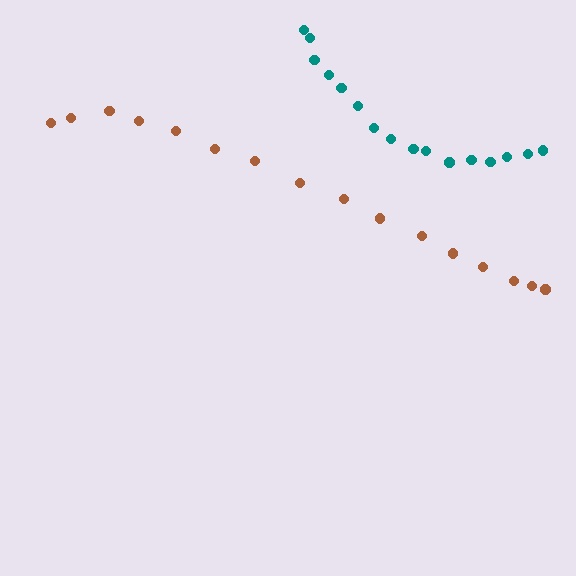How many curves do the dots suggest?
There are 2 distinct paths.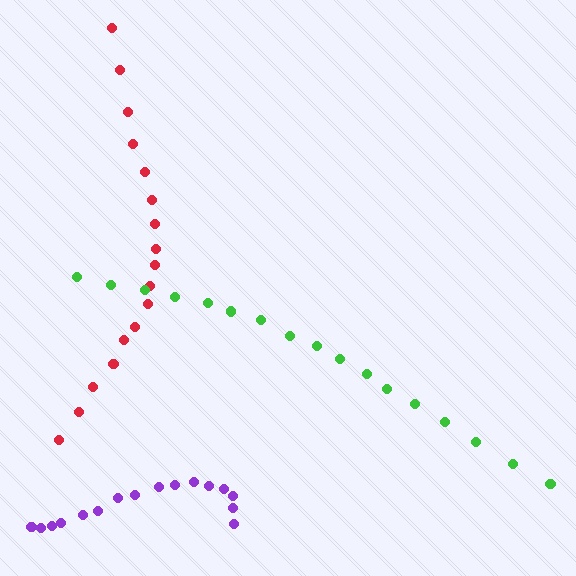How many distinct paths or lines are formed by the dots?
There are 3 distinct paths.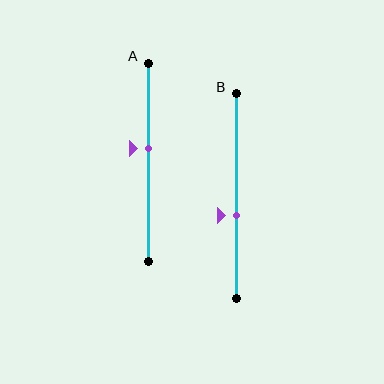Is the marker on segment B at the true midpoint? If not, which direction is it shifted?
No, the marker on segment B is shifted downward by about 9% of the segment length.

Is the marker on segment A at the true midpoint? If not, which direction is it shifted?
No, the marker on segment A is shifted upward by about 7% of the segment length.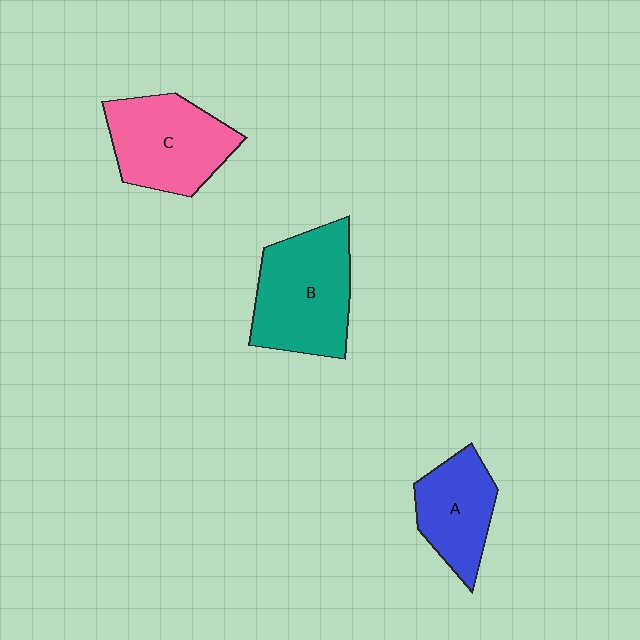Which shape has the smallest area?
Shape A (blue).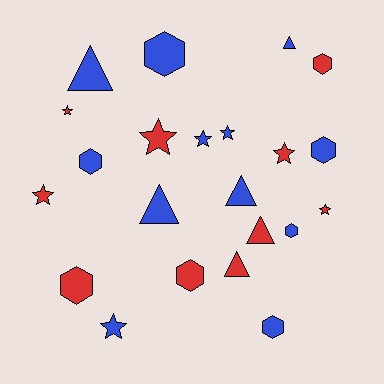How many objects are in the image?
There are 22 objects.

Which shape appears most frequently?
Hexagon, with 8 objects.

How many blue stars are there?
There are 3 blue stars.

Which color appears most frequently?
Blue, with 12 objects.